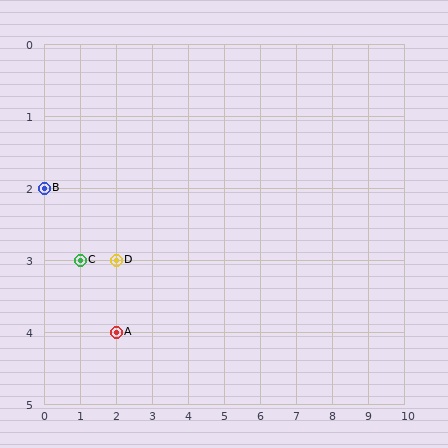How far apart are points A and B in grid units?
Points A and B are 2 columns and 2 rows apart (about 2.8 grid units diagonally).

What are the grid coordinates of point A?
Point A is at grid coordinates (2, 4).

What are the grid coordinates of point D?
Point D is at grid coordinates (2, 3).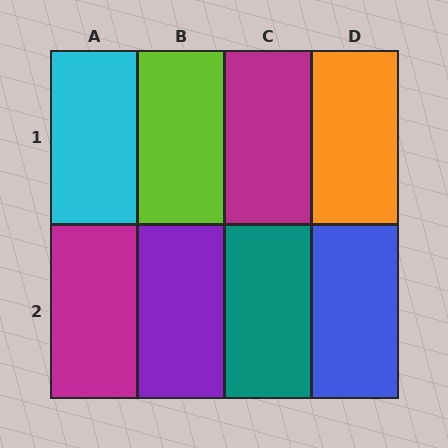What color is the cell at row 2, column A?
Magenta.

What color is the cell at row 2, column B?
Purple.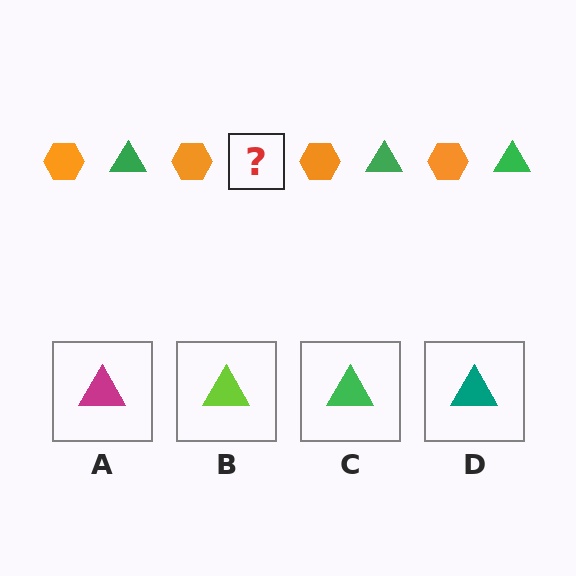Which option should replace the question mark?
Option C.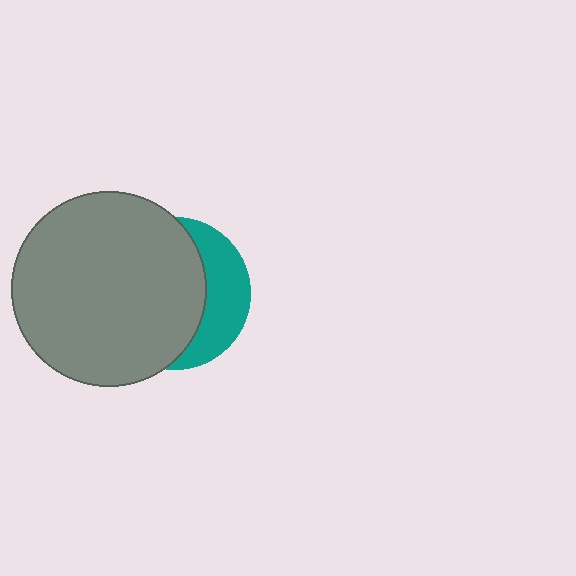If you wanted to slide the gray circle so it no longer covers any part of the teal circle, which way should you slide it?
Slide it left — that is the most direct way to separate the two shapes.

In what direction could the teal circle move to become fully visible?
The teal circle could move right. That would shift it out from behind the gray circle entirely.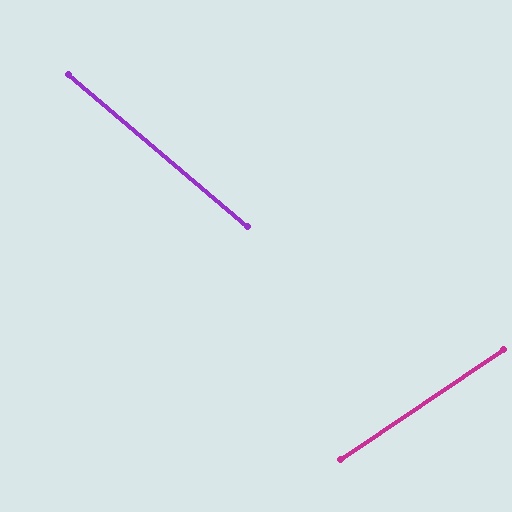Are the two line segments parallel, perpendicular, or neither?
Neither parallel nor perpendicular — they differ by about 74°.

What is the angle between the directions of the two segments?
Approximately 74 degrees.